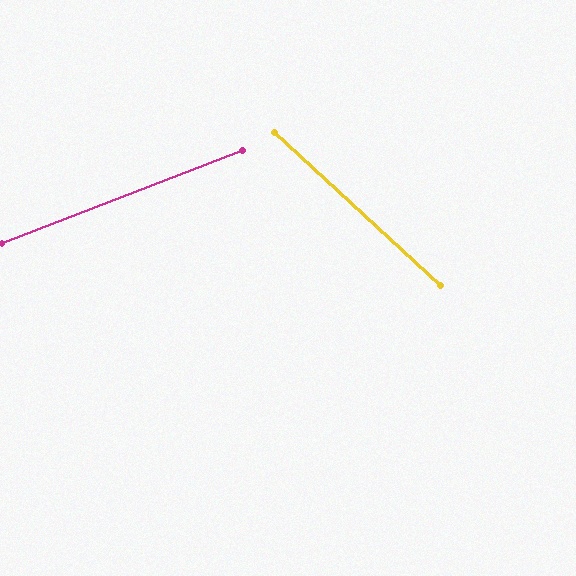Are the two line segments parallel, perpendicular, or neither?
Neither parallel nor perpendicular — they differ by about 64°.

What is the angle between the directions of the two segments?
Approximately 64 degrees.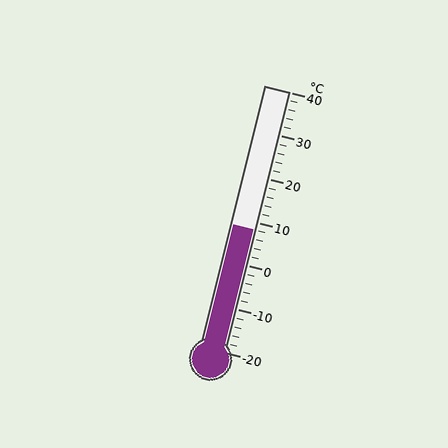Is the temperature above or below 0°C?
The temperature is above 0°C.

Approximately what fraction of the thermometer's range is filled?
The thermometer is filled to approximately 45% of its range.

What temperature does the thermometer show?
The thermometer shows approximately 8°C.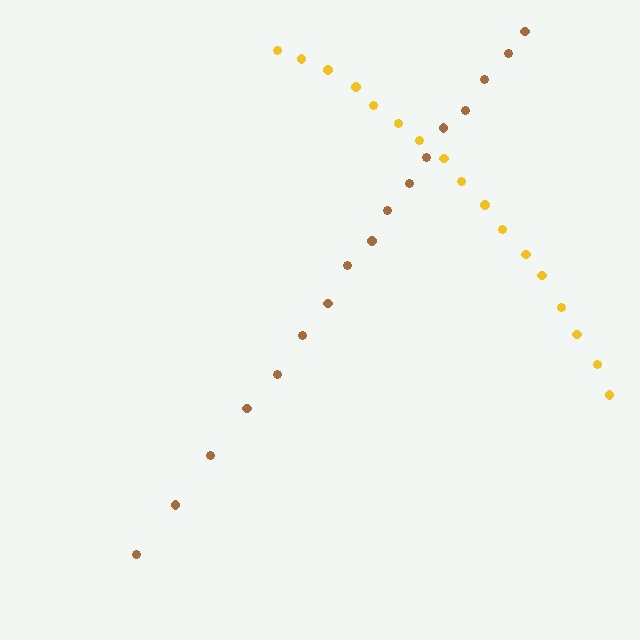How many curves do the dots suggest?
There are 2 distinct paths.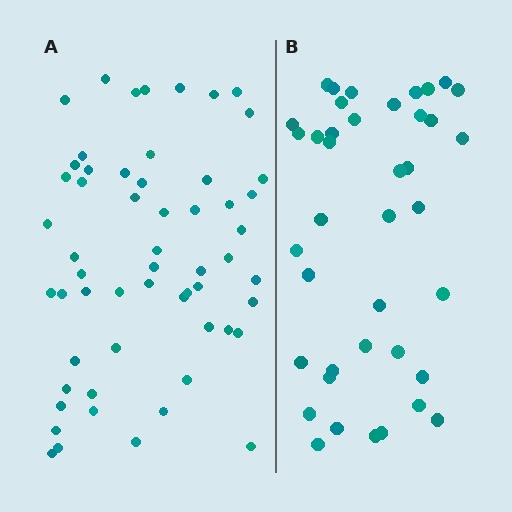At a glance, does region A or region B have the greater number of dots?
Region A (the left region) has more dots.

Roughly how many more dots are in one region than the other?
Region A has approximately 15 more dots than region B.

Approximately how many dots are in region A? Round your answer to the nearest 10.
About 60 dots. (The exact count is 57, which rounds to 60.)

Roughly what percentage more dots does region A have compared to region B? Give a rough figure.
About 40% more.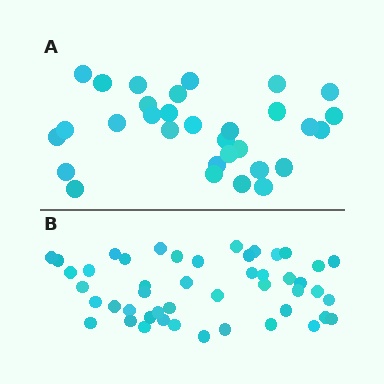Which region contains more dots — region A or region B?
Region B (the bottom region) has more dots.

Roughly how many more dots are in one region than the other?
Region B has approximately 15 more dots than region A.